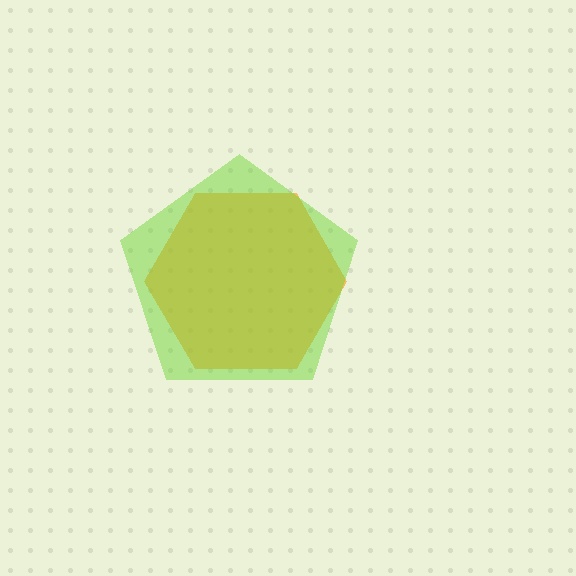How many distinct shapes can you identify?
There are 2 distinct shapes: an orange hexagon, a lime pentagon.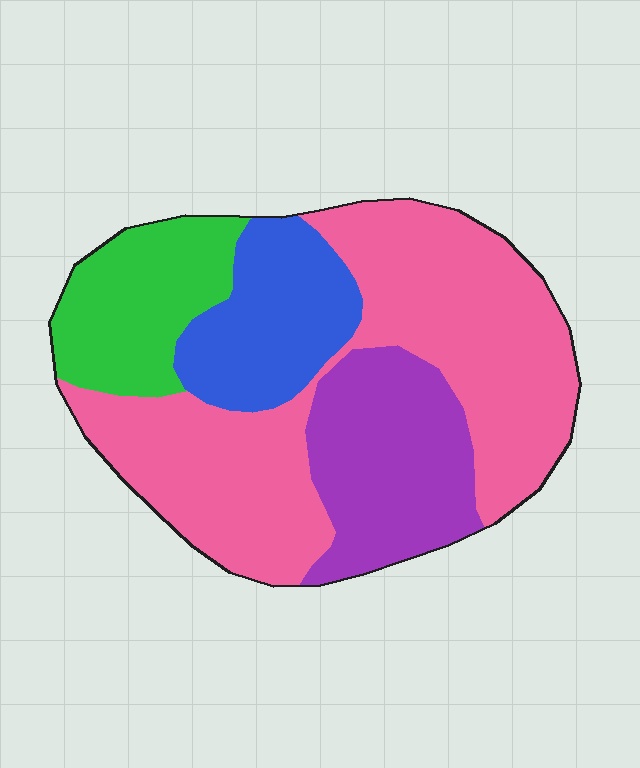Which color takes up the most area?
Pink, at roughly 50%.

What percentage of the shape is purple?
Purple takes up between a sixth and a third of the shape.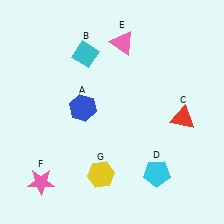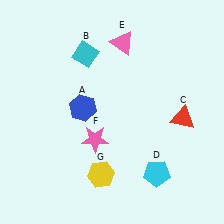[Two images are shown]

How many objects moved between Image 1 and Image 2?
1 object moved between the two images.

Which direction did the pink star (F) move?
The pink star (F) moved right.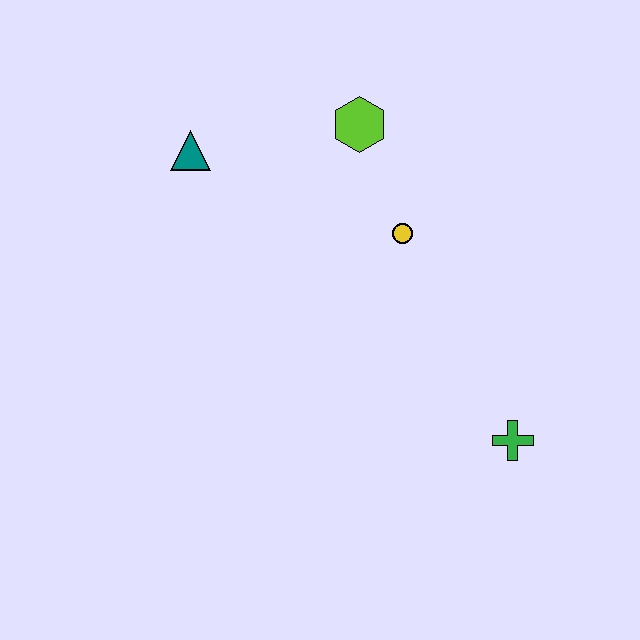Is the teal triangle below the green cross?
No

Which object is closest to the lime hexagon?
The yellow circle is closest to the lime hexagon.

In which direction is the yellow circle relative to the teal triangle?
The yellow circle is to the right of the teal triangle.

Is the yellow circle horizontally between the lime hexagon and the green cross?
Yes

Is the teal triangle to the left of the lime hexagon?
Yes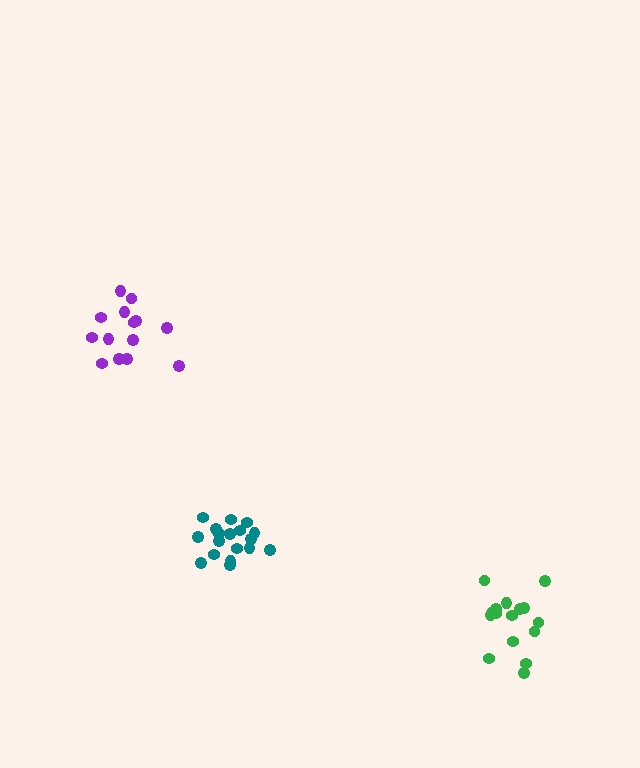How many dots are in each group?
Group 1: 14 dots, Group 2: 16 dots, Group 3: 18 dots (48 total).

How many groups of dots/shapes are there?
There are 3 groups.